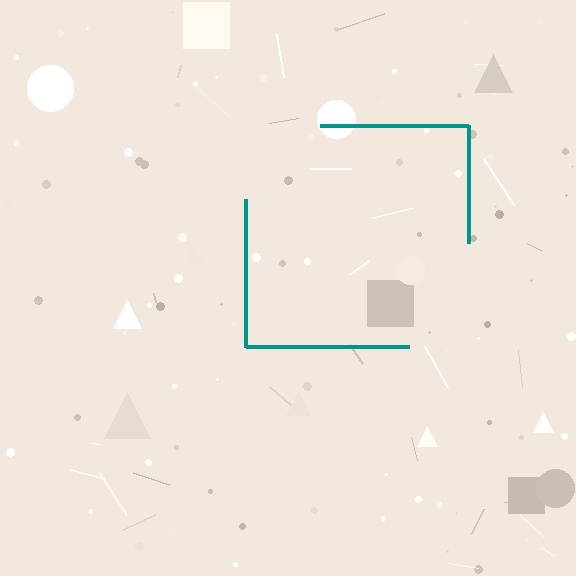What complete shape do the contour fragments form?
The contour fragments form a square.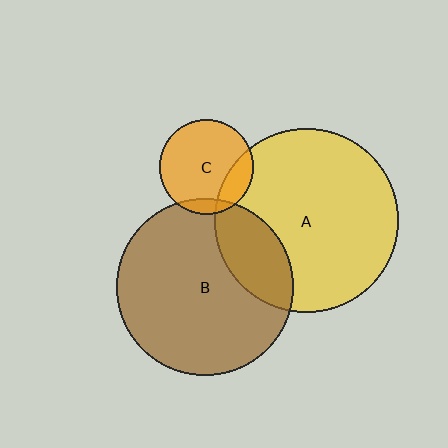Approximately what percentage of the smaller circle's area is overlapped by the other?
Approximately 10%.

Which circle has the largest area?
Circle A (yellow).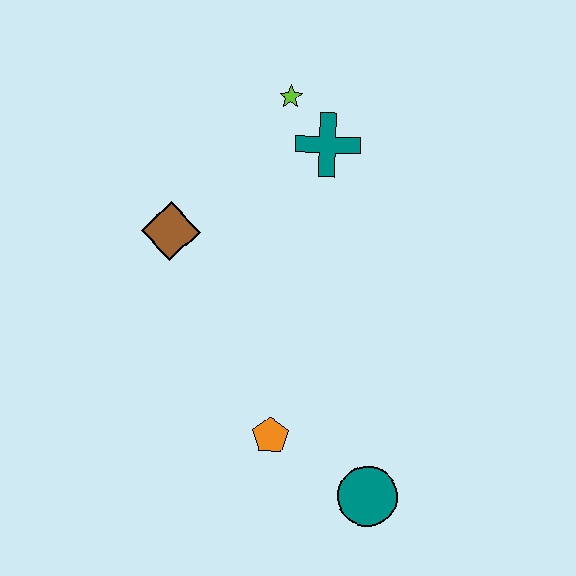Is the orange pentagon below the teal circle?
No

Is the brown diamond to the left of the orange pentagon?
Yes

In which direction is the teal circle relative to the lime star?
The teal circle is below the lime star.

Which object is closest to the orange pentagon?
The teal circle is closest to the orange pentagon.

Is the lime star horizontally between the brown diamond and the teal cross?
Yes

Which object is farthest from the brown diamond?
The teal circle is farthest from the brown diamond.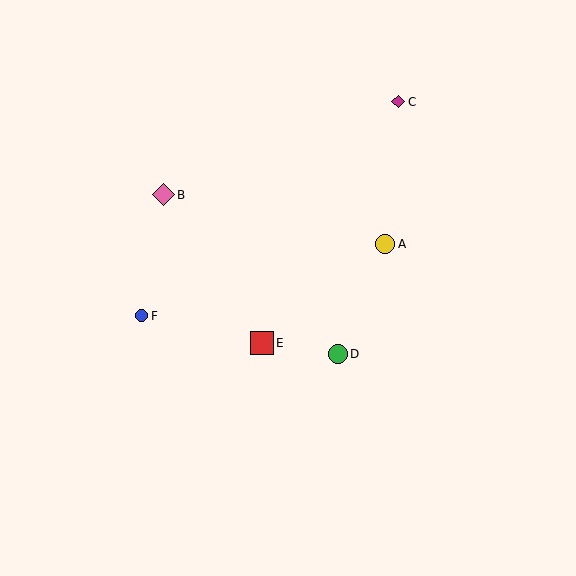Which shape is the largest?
The red square (labeled E) is the largest.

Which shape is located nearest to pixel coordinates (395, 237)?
The yellow circle (labeled A) at (385, 244) is nearest to that location.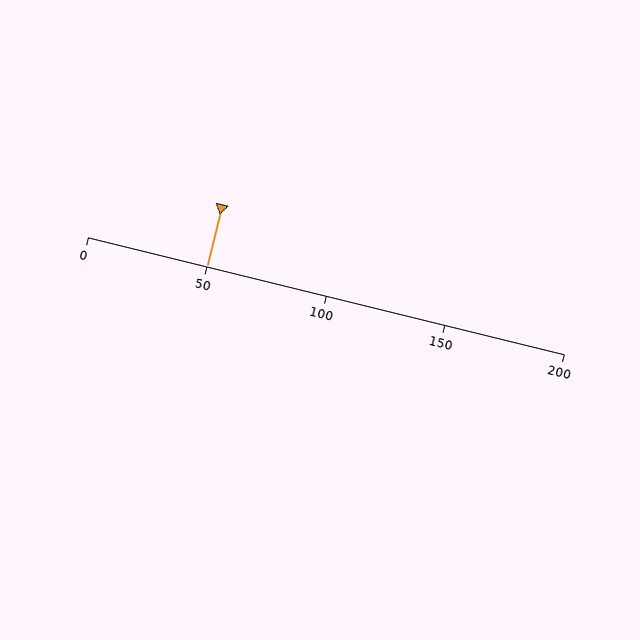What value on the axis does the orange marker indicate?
The marker indicates approximately 50.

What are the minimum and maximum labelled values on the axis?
The axis runs from 0 to 200.